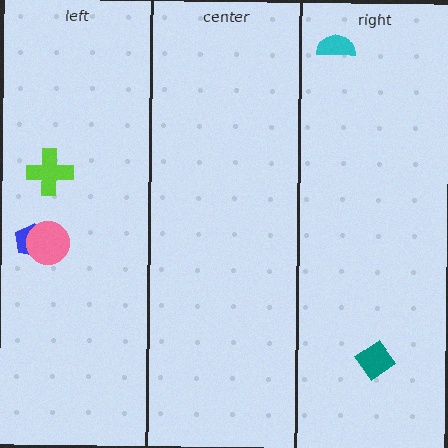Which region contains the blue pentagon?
The left region.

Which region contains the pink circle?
The left region.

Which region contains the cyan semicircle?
The right region.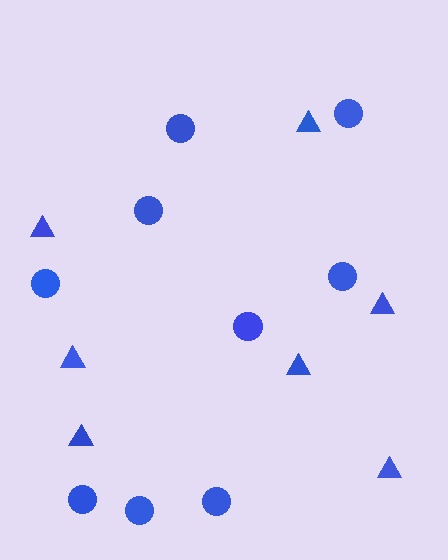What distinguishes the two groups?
There are 2 groups: one group of triangles (7) and one group of circles (9).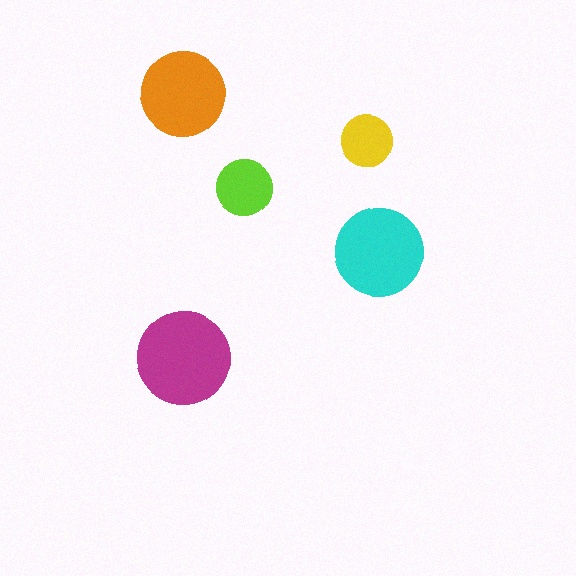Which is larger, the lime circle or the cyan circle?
The cyan one.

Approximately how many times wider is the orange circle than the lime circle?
About 1.5 times wider.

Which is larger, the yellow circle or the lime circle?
The lime one.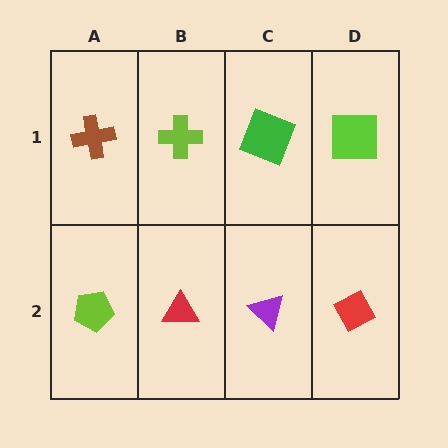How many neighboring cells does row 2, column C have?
3.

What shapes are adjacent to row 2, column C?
A green square (row 1, column C), a red triangle (row 2, column B), a red diamond (row 2, column D).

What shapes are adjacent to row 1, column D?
A red diamond (row 2, column D), a green square (row 1, column C).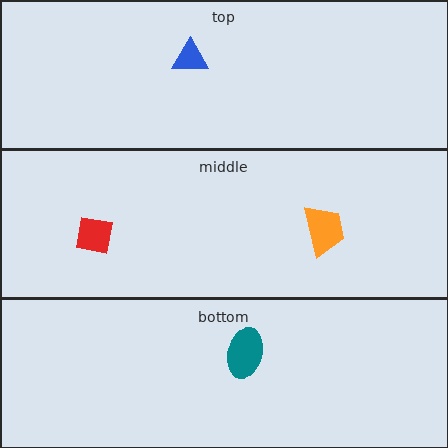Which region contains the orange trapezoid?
The middle region.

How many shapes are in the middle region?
2.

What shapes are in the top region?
The blue triangle.